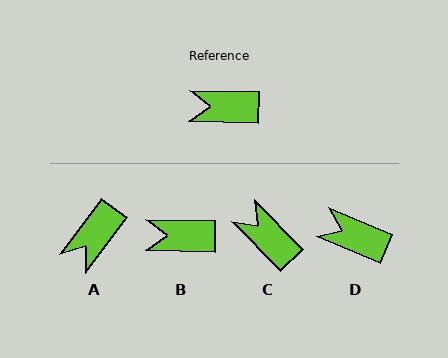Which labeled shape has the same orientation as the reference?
B.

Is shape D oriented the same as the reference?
No, it is off by about 21 degrees.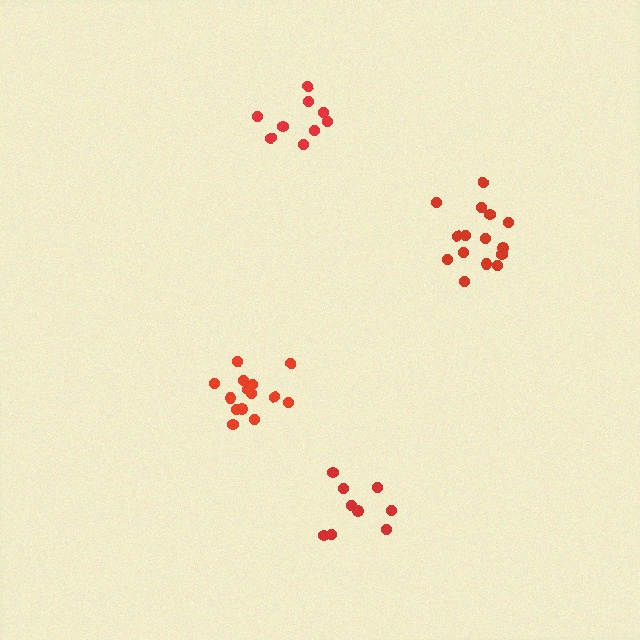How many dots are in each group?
Group 1: 9 dots, Group 2: 9 dots, Group 3: 14 dots, Group 4: 15 dots (47 total).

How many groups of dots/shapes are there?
There are 4 groups.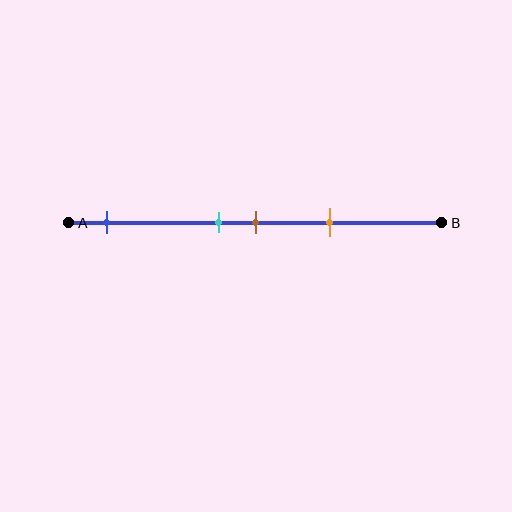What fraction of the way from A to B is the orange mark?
The orange mark is approximately 70% (0.7) of the way from A to B.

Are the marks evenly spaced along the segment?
No, the marks are not evenly spaced.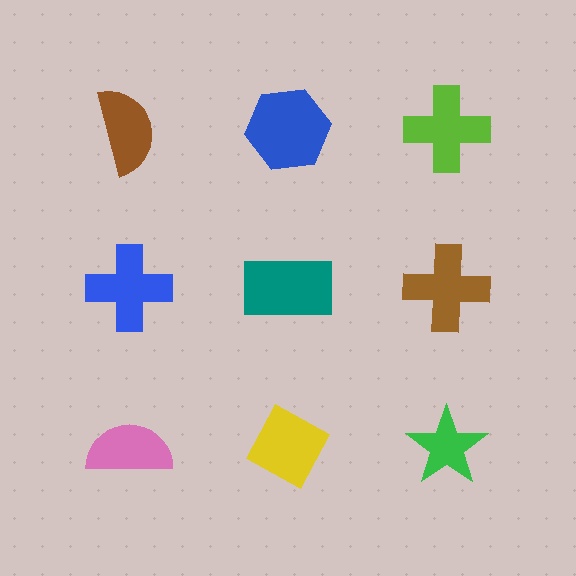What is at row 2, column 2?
A teal rectangle.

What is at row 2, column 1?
A blue cross.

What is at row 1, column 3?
A lime cross.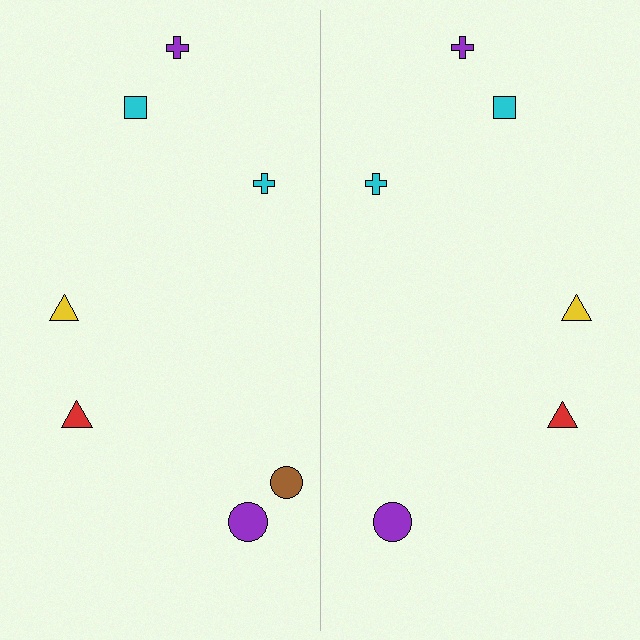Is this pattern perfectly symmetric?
No, the pattern is not perfectly symmetric. A brown circle is missing from the right side.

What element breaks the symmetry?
A brown circle is missing from the right side.